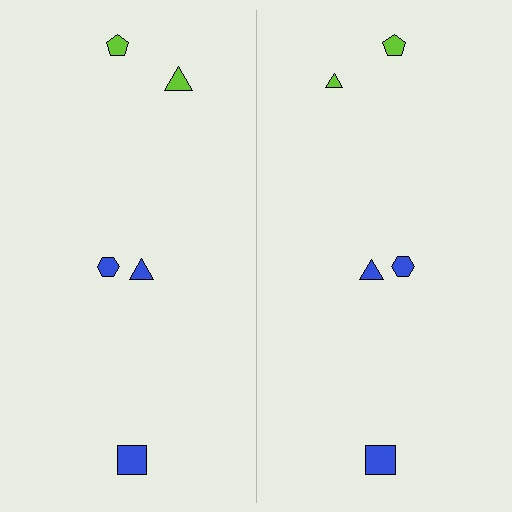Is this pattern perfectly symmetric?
No, the pattern is not perfectly symmetric. The lime triangle on the right side has a different size than its mirror counterpart.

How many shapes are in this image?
There are 10 shapes in this image.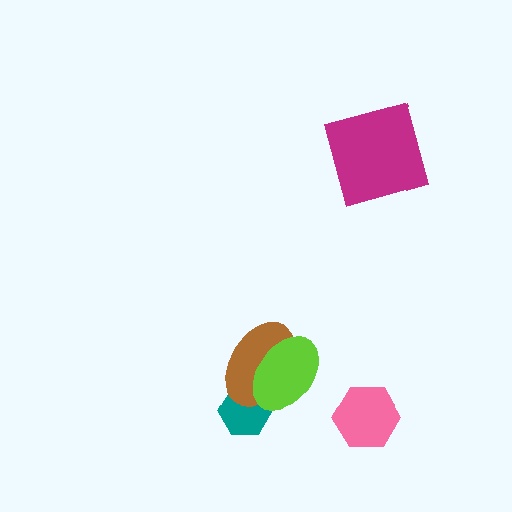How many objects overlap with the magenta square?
0 objects overlap with the magenta square.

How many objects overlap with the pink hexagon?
0 objects overlap with the pink hexagon.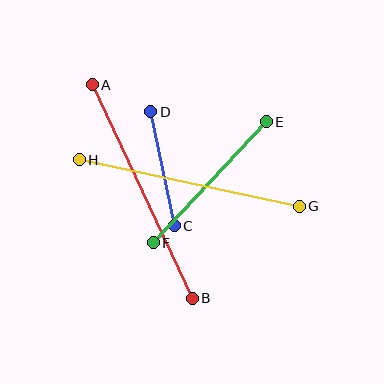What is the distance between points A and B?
The distance is approximately 236 pixels.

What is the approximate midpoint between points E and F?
The midpoint is at approximately (210, 182) pixels.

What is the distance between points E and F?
The distance is approximately 166 pixels.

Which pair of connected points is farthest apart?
Points A and B are farthest apart.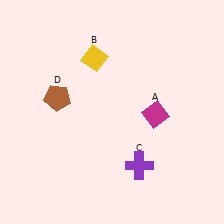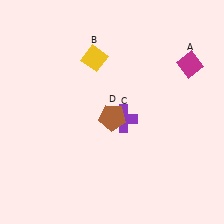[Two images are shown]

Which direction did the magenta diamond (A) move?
The magenta diamond (A) moved up.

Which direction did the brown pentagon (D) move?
The brown pentagon (D) moved right.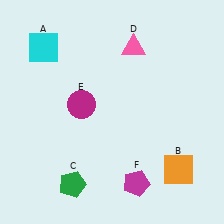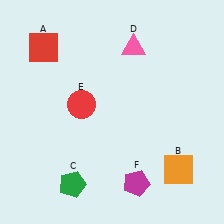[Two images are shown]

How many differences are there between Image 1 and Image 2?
There are 2 differences between the two images.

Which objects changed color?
A changed from cyan to red. E changed from magenta to red.